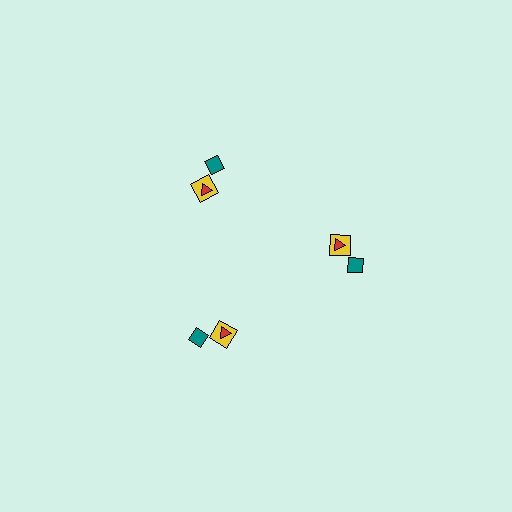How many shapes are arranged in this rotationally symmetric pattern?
There are 9 shapes, arranged in 3 groups of 3.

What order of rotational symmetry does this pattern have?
This pattern has 3-fold rotational symmetry.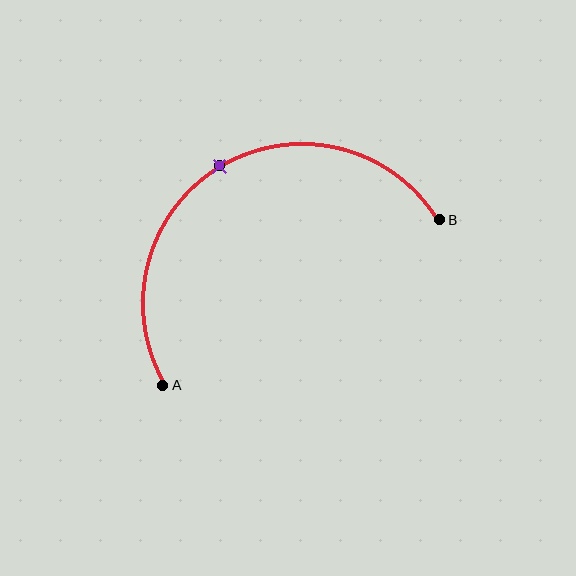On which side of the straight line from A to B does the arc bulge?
The arc bulges above the straight line connecting A and B.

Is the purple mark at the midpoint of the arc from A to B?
Yes. The purple mark lies on the arc at equal arc-length from both A and B — it is the arc midpoint.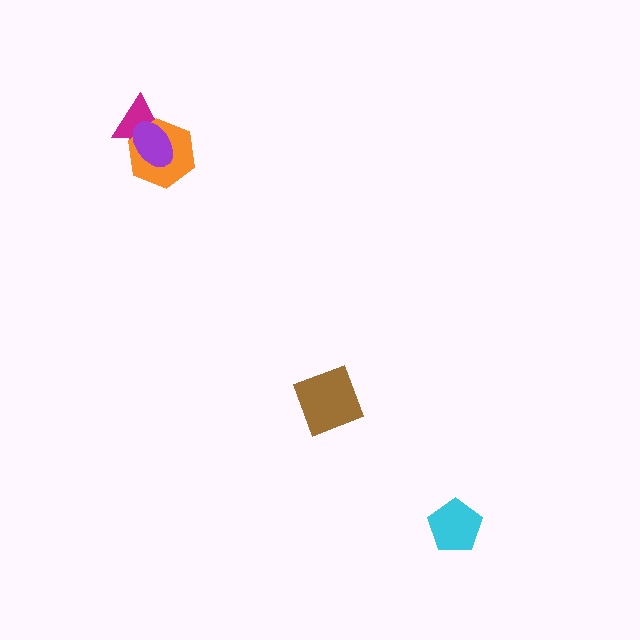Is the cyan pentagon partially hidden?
No, no other shape covers it.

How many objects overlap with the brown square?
0 objects overlap with the brown square.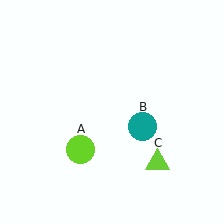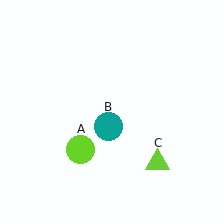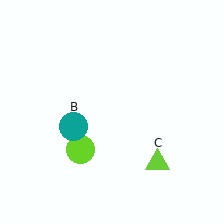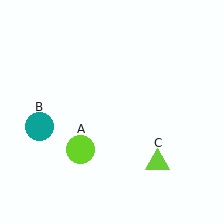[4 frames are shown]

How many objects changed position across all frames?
1 object changed position: teal circle (object B).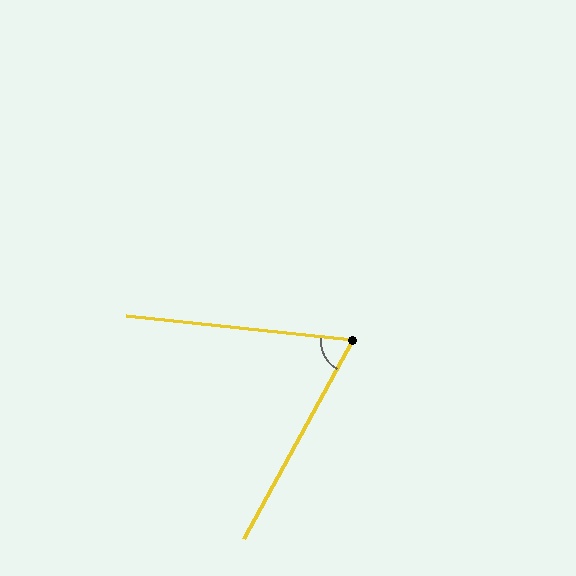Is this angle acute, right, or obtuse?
It is acute.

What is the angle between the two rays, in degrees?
Approximately 67 degrees.